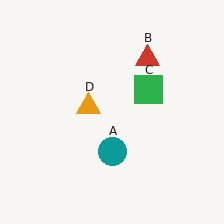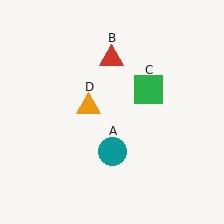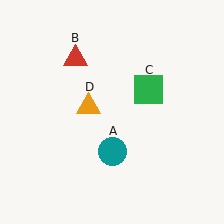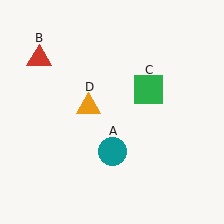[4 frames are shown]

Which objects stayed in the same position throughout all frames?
Teal circle (object A) and green square (object C) and orange triangle (object D) remained stationary.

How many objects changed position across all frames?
1 object changed position: red triangle (object B).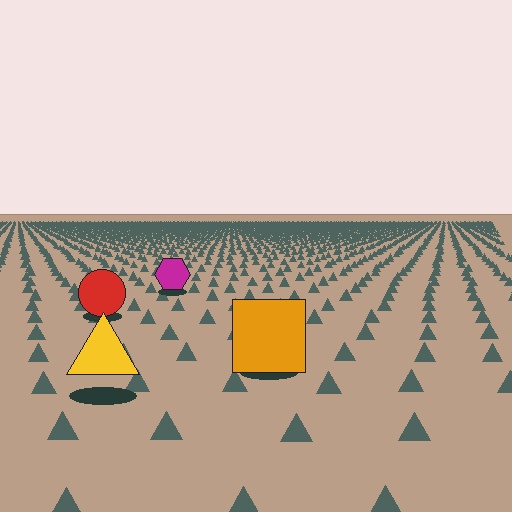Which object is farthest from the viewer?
The magenta hexagon is farthest from the viewer. It appears smaller and the ground texture around it is denser.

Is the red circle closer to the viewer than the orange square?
No. The orange square is closer — you can tell from the texture gradient: the ground texture is coarser near it.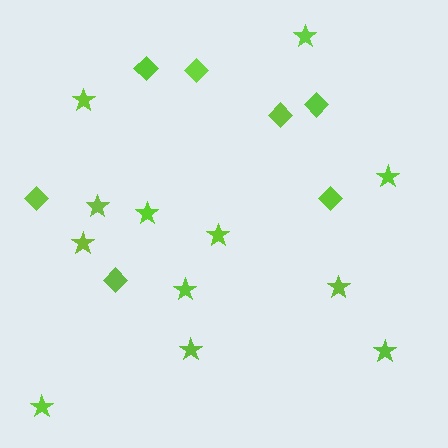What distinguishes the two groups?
There are 2 groups: one group of diamonds (7) and one group of stars (12).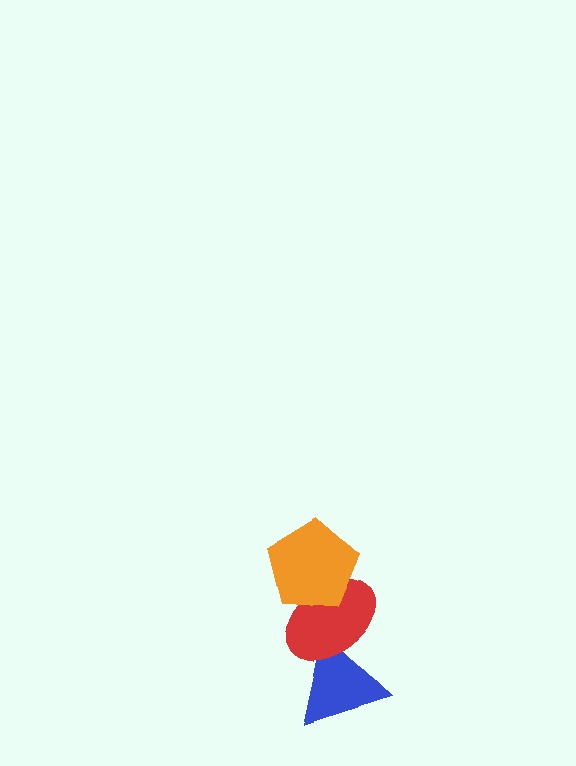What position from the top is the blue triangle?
The blue triangle is 3rd from the top.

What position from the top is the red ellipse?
The red ellipse is 2nd from the top.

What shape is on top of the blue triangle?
The red ellipse is on top of the blue triangle.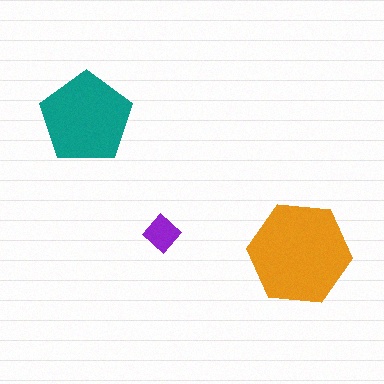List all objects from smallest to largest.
The purple diamond, the teal pentagon, the orange hexagon.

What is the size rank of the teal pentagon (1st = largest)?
2nd.